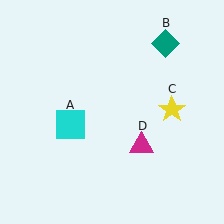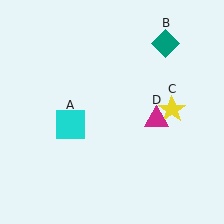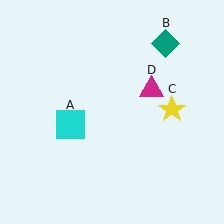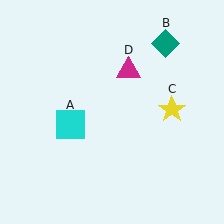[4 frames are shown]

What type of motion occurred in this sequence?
The magenta triangle (object D) rotated counterclockwise around the center of the scene.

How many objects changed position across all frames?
1 object changed position: magenta triangle (object D).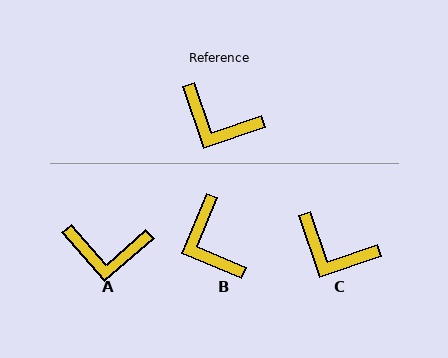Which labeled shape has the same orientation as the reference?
C.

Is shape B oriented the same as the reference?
No, it is off by about 42 degrees.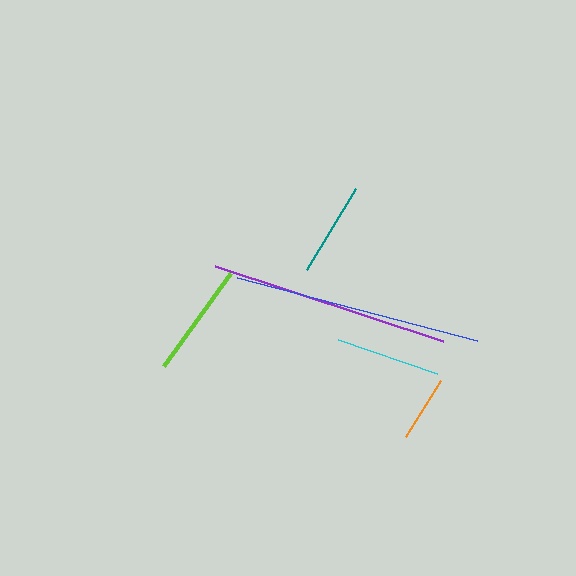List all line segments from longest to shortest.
From longest to shortest: blue, purple, lime, cyan, teal, orange.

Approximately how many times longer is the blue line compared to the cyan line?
The blue line is approximately 2.4 times the length of the cyan line.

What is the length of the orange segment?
The orange segment is approximately 66 pixels long.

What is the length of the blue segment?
The blue segment is approximately 248 pixels long.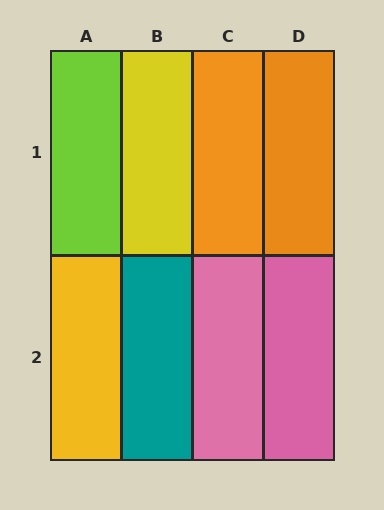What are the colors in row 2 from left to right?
Yellow, teal, pink, pink.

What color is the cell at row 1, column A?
Lime.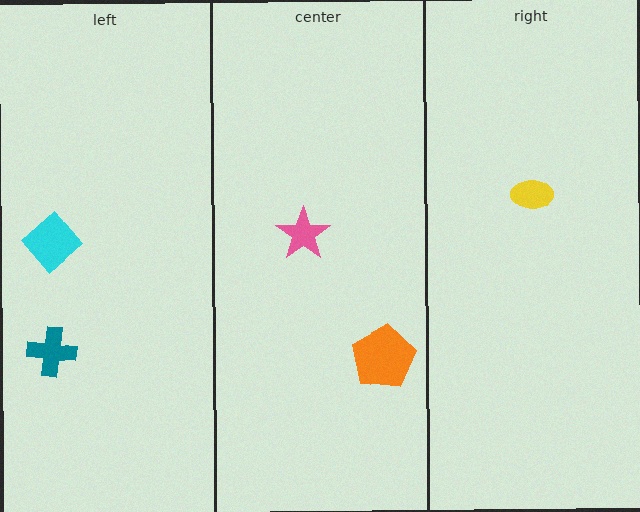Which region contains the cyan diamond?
The left region.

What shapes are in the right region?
The yellow ellipse.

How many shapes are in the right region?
1.